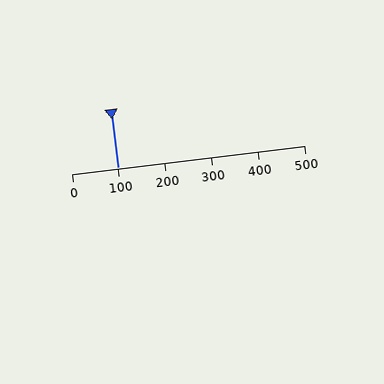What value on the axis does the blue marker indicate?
The marker indicates approximately 100.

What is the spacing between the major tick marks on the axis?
The major ticks are spaced 100 apart.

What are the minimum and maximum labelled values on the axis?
The axis runs from 0 to 500.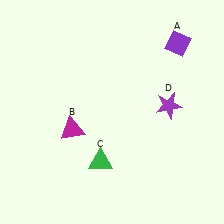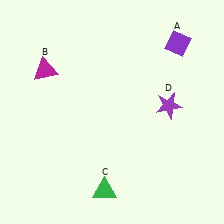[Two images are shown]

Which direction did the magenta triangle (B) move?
The magenta triangle (B) moved up.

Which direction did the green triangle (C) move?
The green triangle (C) moved down.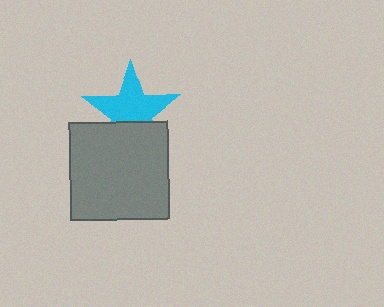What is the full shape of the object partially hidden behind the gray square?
The partially hidden object is a cyan star.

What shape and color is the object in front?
The object in front is a gray square.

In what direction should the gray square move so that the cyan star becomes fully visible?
The gray square should move down. That is the shortest direction to clear the overlap and leave the cyan star fully visible.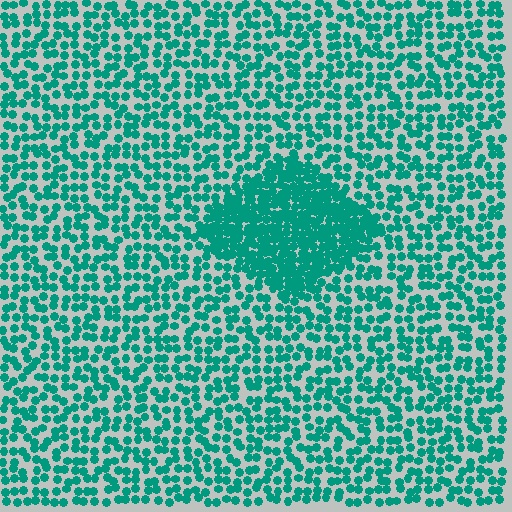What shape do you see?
I see a diamond.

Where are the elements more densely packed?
The elements are more densely packed inside the diamond boundary.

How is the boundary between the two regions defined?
The boundary is defined by a change in element density (approximately 2.2x ratio). All elements are the same color, size, and shape.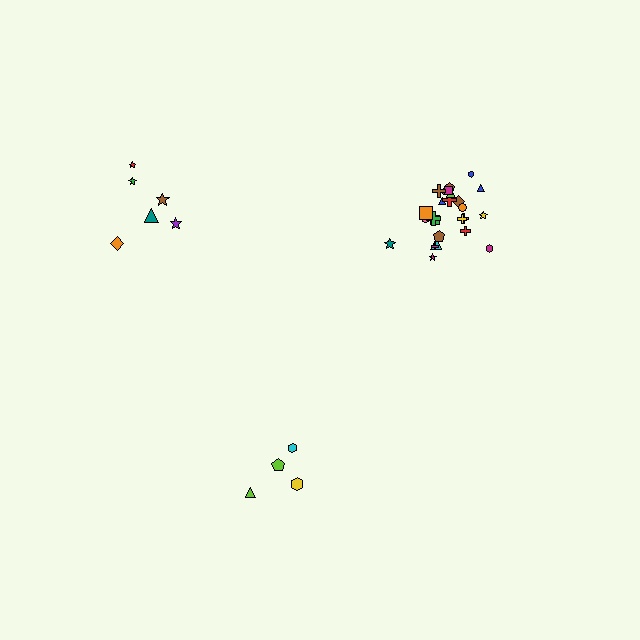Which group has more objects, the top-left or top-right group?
The top-right group.